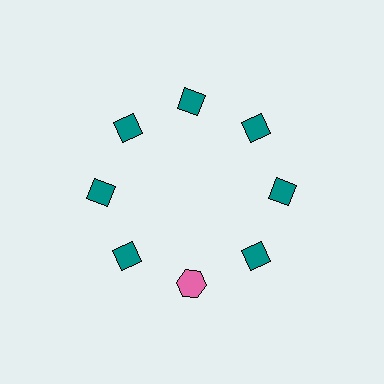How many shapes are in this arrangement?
There are 8 shapes arranged in a ring pattern.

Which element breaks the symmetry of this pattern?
The pink hexagon at roughly the 6 o'clock position breaks the symmetry. All other shapes are teal diamonds.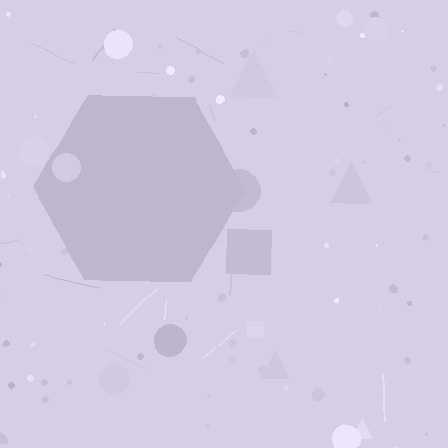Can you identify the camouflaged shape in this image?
The camouflaged shape is a hexagon.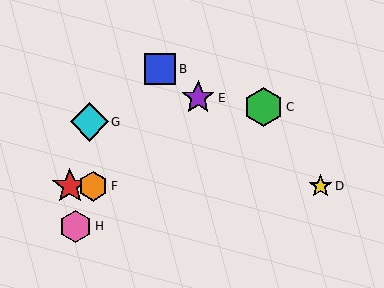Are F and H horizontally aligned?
No, F is at y≈186 and H is at y≈226.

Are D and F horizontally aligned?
Yes, both are at y≈186.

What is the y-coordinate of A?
Object A is at y≈186.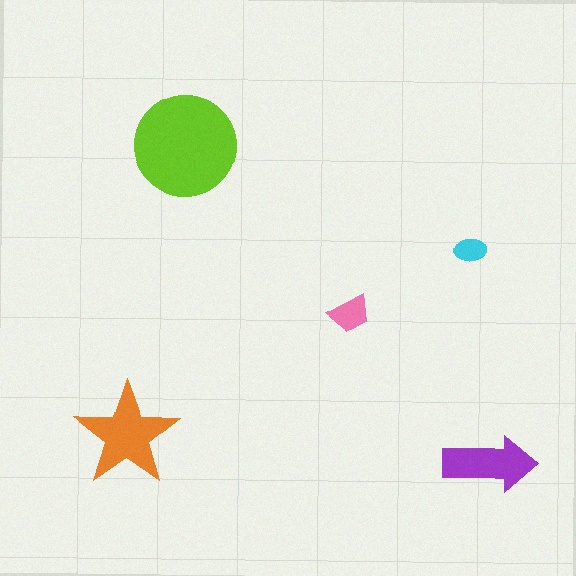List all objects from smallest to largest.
The cyan ellipse, the pink trapezoid, the purple arrow, the orange star, the lime circle.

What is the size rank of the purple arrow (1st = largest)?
3rd.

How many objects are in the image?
There are 5 objects in the image.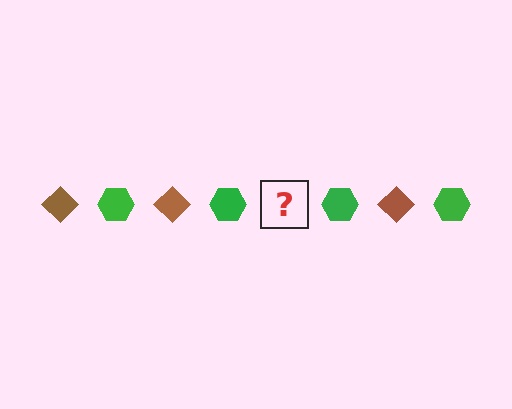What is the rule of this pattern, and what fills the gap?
The rule is that the pattern alternates between brown diamond and green hexagon. The gap should be filled with a brown diamond.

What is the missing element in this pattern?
The missing element is a brown diamond.